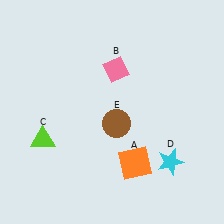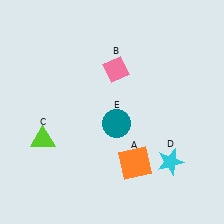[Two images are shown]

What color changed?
The circle (E) changed from brown in Image 1 to teal in Image 2.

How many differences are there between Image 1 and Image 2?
There is 1 difference between the two images.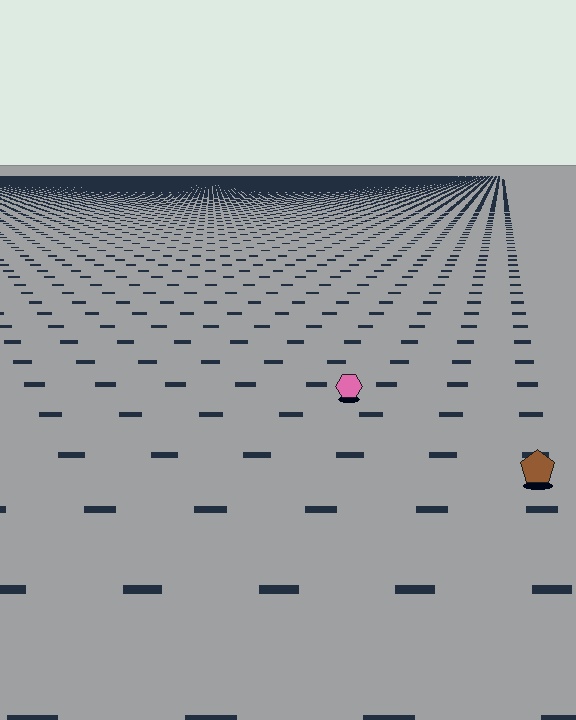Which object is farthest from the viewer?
The pink hexagon is farthest from the viewer. It appears smaller and the ground texture around it is denser.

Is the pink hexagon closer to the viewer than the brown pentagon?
No. The brown pentagon is closer — you can tell from the texture gradient: the ground texture is coarser near it.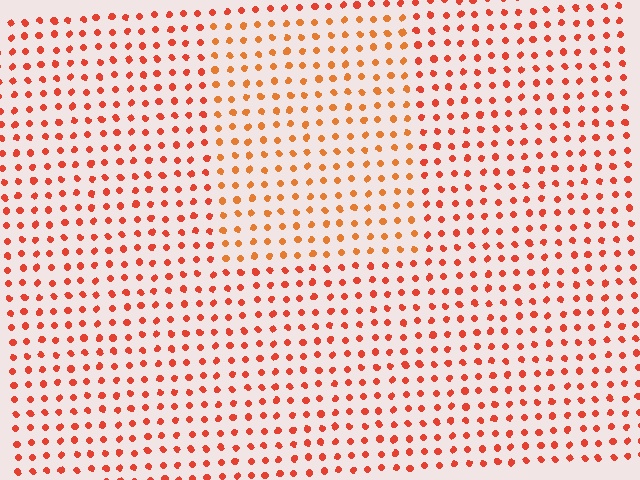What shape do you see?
I see a rectangle.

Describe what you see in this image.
The image is filled with small red elements in a uniform arrangement. A rectangle-shaped region is visible where the elements are tinted to a slightly different hue, forming a subtle color boundary.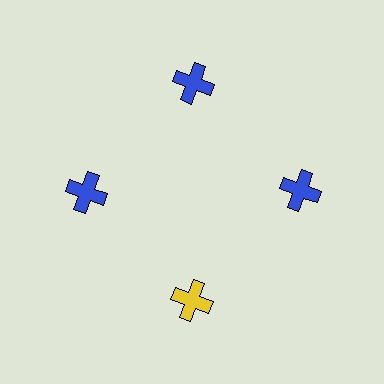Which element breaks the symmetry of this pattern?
The yellow cross at roughly the 6 o'clock position breaks the symmetry. All other shapes are blue crosses.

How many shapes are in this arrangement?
There are 4 shapes arranged in a ring pattern.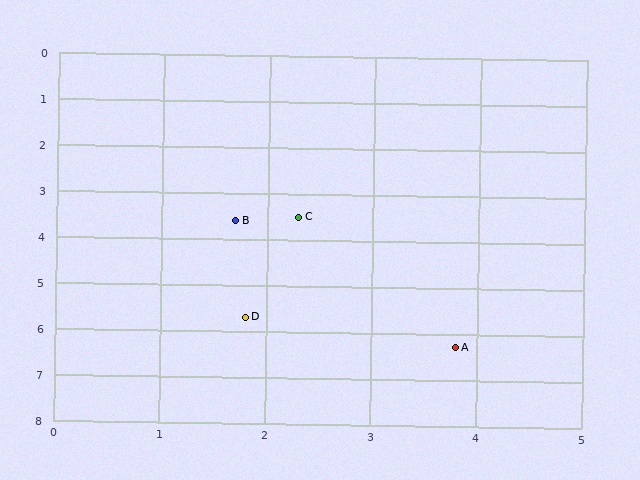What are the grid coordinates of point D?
Point D is at approximately (1.8, 5.7).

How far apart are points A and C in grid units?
Points A and C are about 3.2 grid units apart.